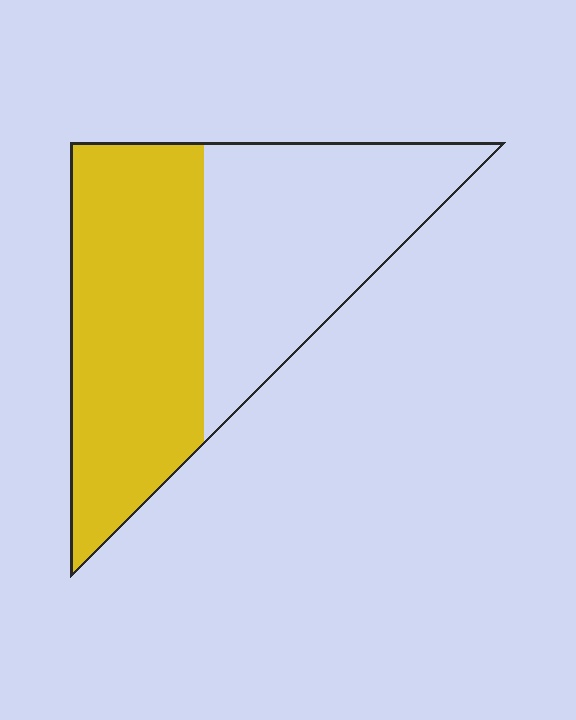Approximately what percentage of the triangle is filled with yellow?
Approximately 50%.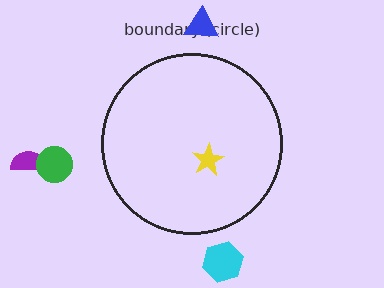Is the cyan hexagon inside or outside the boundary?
Outside.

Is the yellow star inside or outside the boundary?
Inside.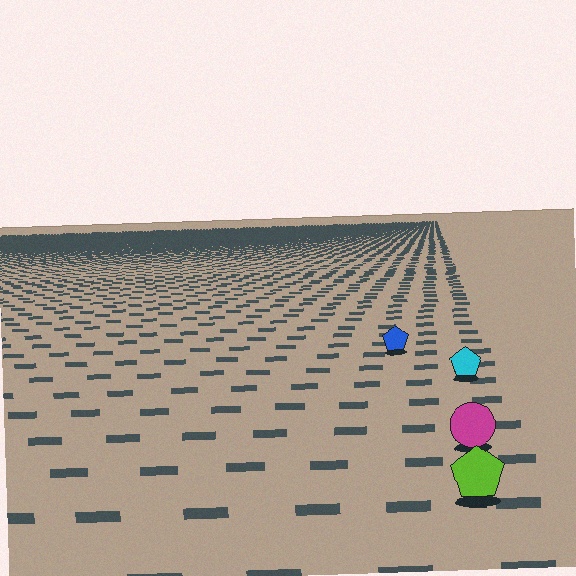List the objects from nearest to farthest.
From nearest to farthest: the lime pentagon, the magenta circle, the cyan pentagon, the blue pentagon.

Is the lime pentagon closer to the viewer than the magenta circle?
Yes. The lime pentagon is closer — you can tell from the texture gradient: the ground texture is coarser near it.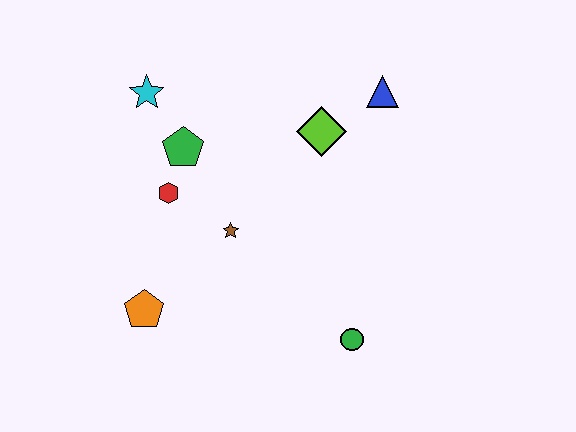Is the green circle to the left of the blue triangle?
Yes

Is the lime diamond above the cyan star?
No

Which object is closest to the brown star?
The red hexagon is closest to the brown star.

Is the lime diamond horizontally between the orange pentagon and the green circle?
Yes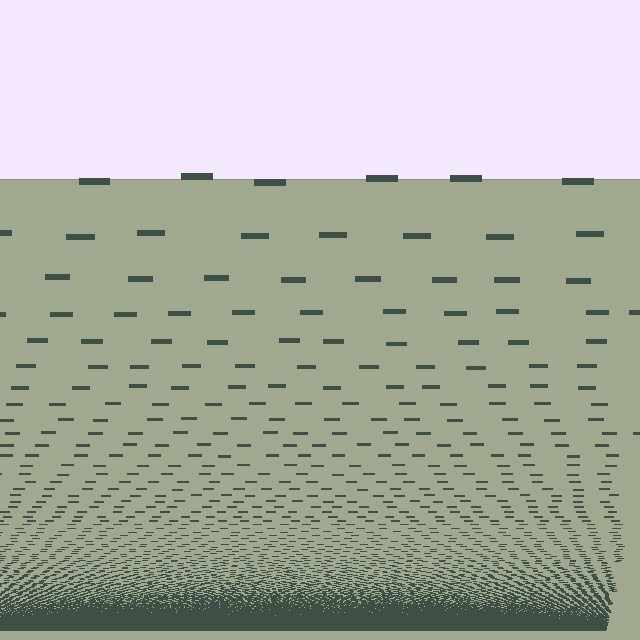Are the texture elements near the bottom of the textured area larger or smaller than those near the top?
Smaller. The gradient is inverted — elements near the bottom are smaller and denser.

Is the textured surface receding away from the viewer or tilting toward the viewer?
The surface appears to tilt toward the viewer. Texture elements get larger and sparser toward the top.